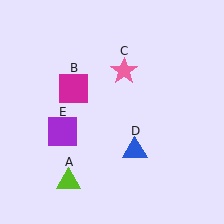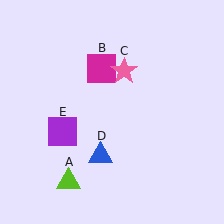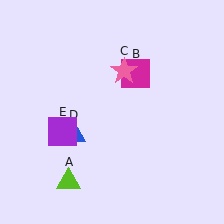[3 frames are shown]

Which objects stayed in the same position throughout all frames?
Lime triangle (object A) and pink star (object C) and purple square (object E) remained stationary.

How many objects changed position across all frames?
2 objects changed position: magenta square (object B), blue triangle (object D).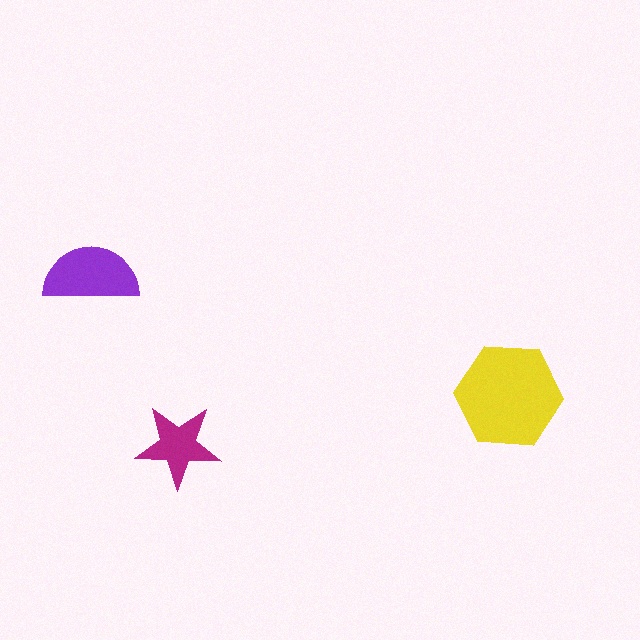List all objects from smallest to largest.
The magenta star, the purple semicircle, the yellow hexagon.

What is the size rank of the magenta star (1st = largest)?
3rd.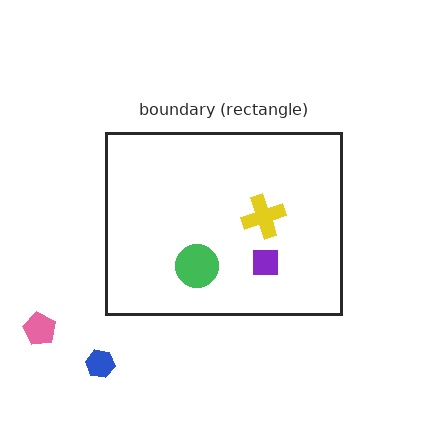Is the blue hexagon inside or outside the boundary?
Outside.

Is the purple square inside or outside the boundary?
Inside.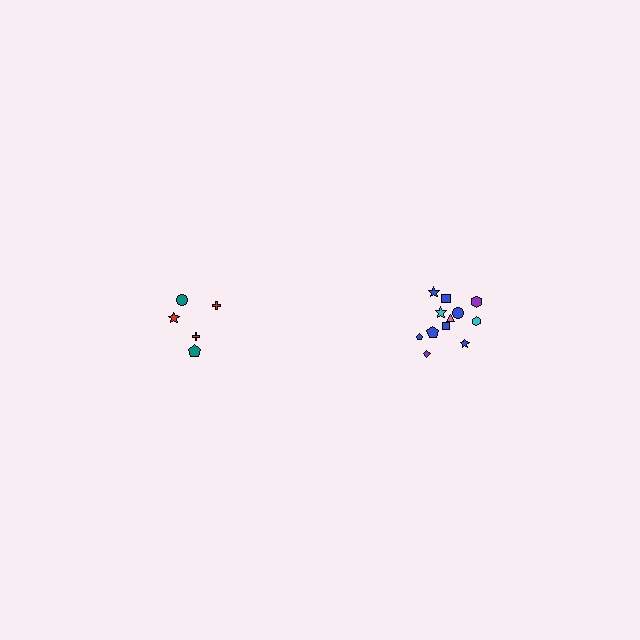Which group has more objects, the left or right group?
The right group.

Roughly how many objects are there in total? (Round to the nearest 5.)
Roughly 15 objects in total.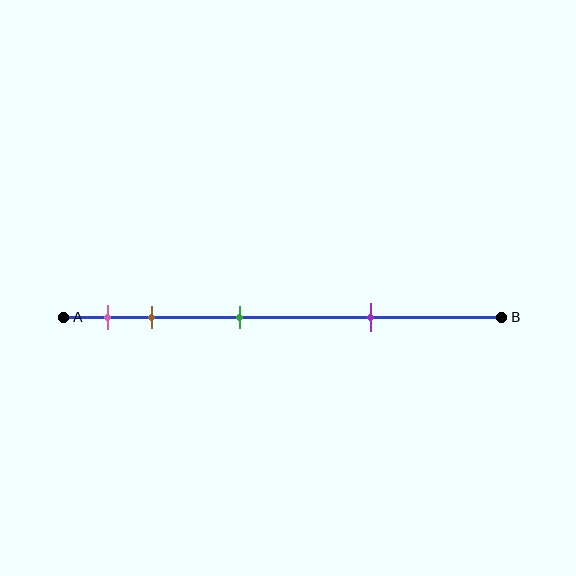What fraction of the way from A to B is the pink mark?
The pink mark is approximately 10% (0.1) of the way from A to B.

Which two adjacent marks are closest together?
The pink and brown marks are the closest adjacent pair.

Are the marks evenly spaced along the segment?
No, the marks are not evenly spaced.